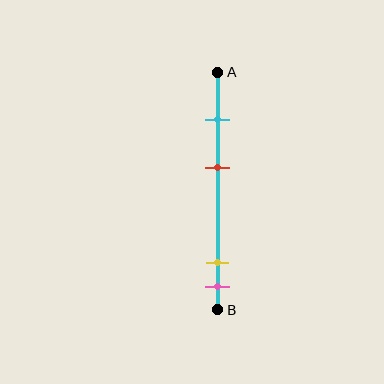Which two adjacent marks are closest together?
The yellow and pink marks are the closest adjacent pair.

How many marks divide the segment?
There are 4 marks dividing the segment.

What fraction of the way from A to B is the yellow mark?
The yellow mark is approximately 80% (0.8) of the way from A to B.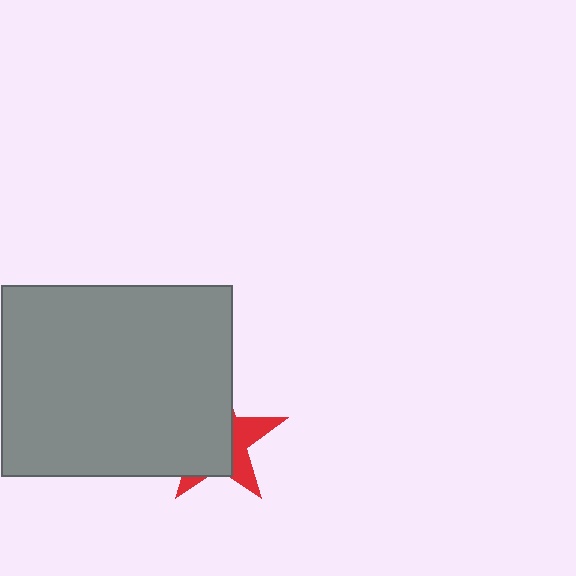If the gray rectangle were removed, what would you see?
You would see the complete red star.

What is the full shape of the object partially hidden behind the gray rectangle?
The partially hidden object is a red star.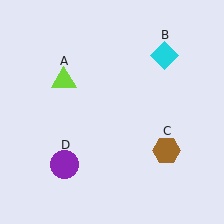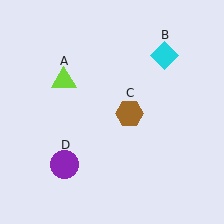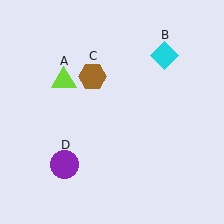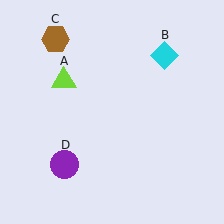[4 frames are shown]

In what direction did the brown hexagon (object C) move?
The brown hexagon (object C) moved up and to the left.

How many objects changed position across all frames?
1 object changed position: brown hexagon (object C).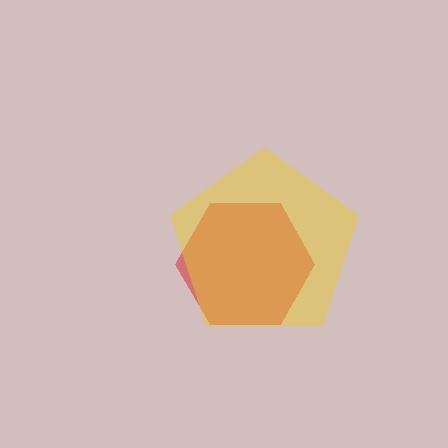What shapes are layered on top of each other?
The layered shapes are: a red hexagon, a yellow pentagon.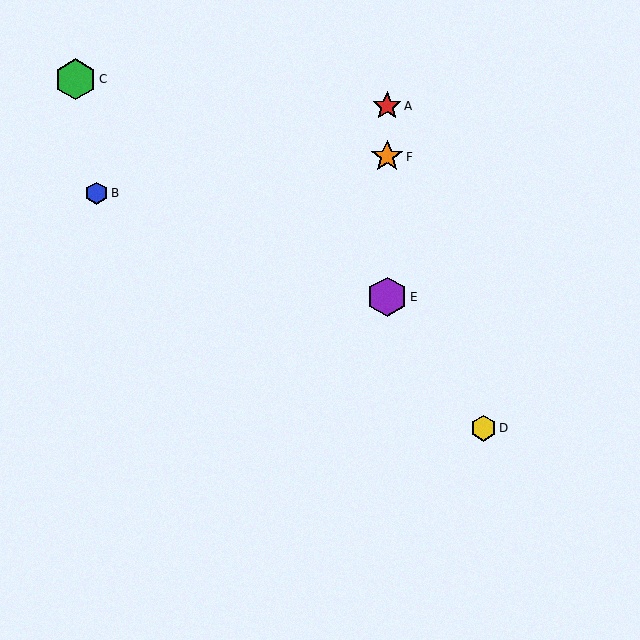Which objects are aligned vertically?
Objects A, E, F are aligned vertically.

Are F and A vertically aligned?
Yes, both are at x≈387.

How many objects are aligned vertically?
3 objects (A, E, F) are aligned vertically.